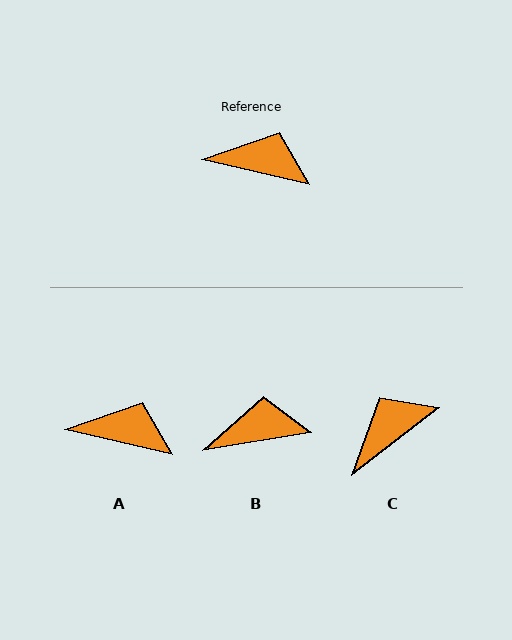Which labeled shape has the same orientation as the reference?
A.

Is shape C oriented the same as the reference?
No, it is off by about 51 degrees.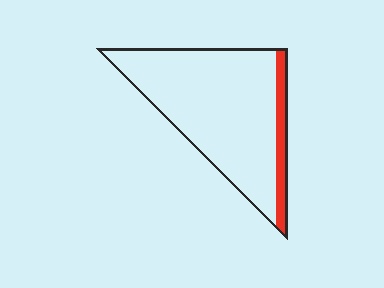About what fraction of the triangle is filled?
About one eighth (1/8).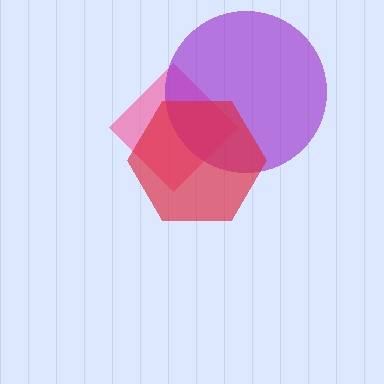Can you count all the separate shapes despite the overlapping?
Yes, there are 3 separate shapes.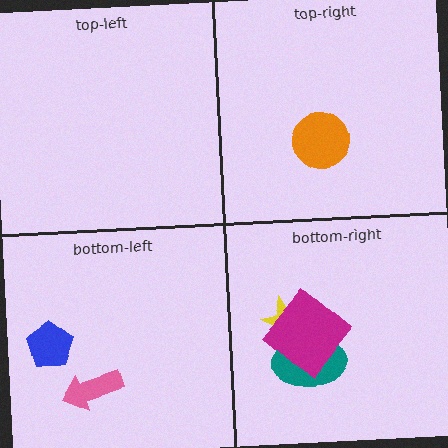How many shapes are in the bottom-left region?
2.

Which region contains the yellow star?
The bottom-right region.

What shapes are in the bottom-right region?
The teal ellipse, the yellow star, the magenta diamond.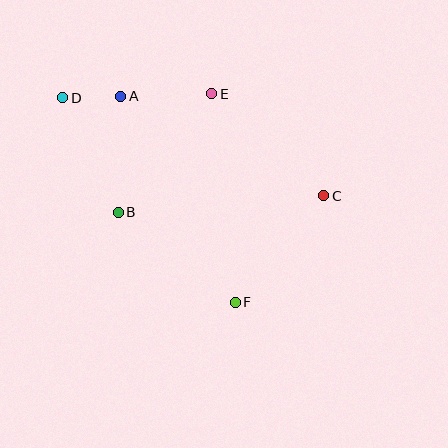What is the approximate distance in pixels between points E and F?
The distance between E and F is approximately 210 pixels.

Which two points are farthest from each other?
Points C and D are farthest from each other.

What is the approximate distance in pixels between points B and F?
The distance between B and F is approximately 148 pixels.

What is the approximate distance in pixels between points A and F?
The distance between A and F is approximately 236 pixels.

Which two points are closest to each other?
Points A and D are closest to each other.